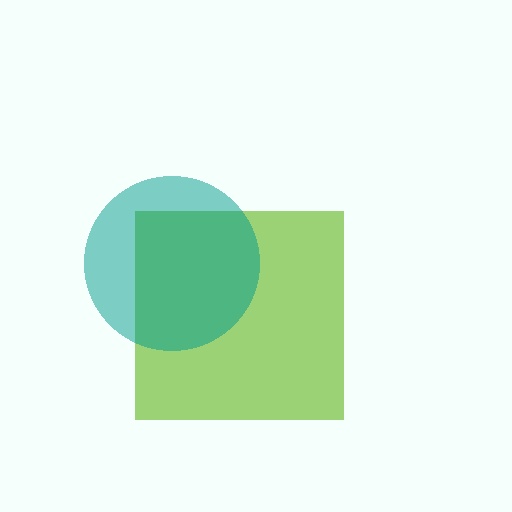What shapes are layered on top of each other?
The layered shapes are: a lime square, a teal circle.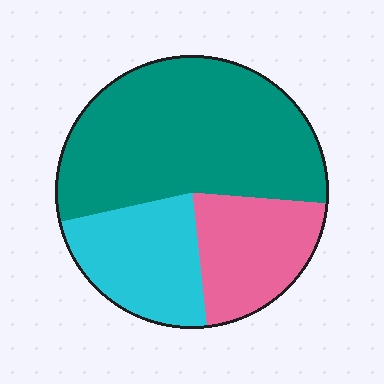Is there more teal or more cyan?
Teal.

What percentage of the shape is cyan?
Cyan takes up about one quarter (1/4) of the shape.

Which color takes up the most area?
Teal, at roughly 55%.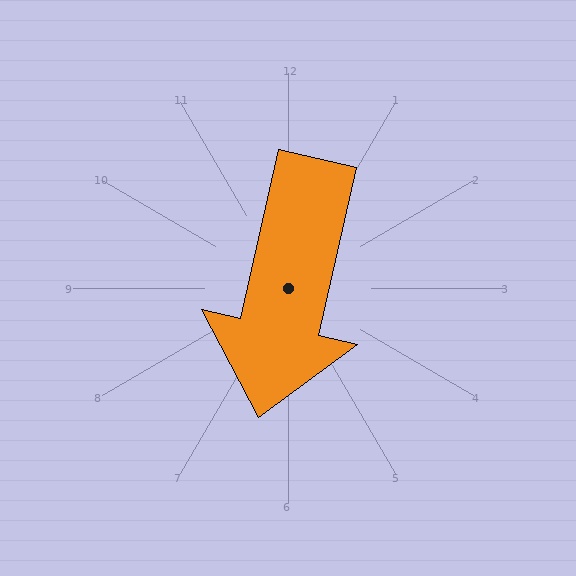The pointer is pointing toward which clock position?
Roughly 6 o'clock.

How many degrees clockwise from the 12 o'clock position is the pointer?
Approximately 193 degrees.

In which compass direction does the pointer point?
South.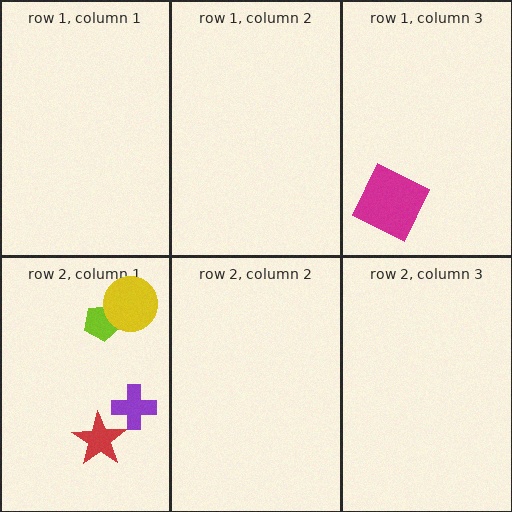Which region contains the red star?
The row 2, column 1 region.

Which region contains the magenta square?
The row 1, column 3 region.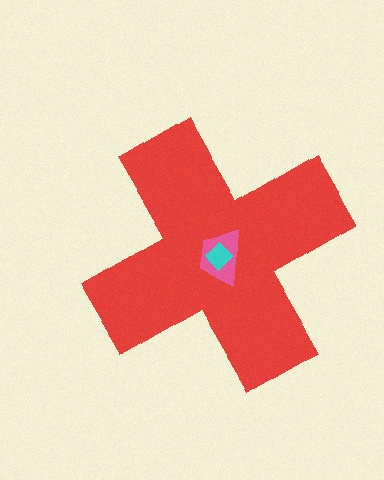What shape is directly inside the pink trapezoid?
The cyan diamond.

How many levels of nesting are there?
3.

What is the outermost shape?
The red cross.